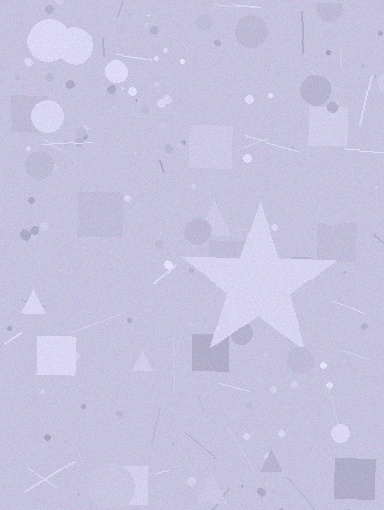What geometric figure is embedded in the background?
A star is embedded in the background.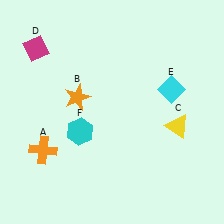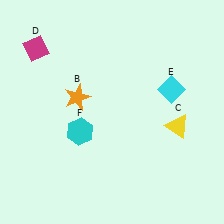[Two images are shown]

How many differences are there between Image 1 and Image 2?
There is 1 difference between the two images.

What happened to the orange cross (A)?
The orange cross (A) was removed in Image 2. It was in the bottom-left area of Image 1.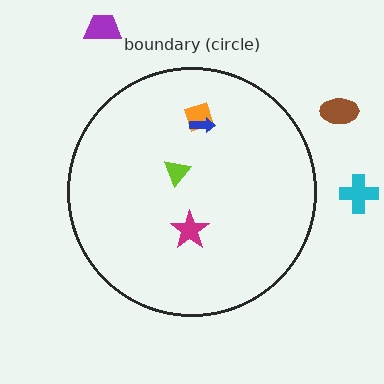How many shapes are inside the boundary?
4 inside, 3 outside.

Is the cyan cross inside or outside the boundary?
Outside.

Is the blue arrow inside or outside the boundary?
Inside.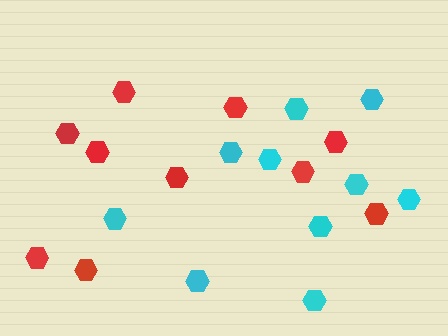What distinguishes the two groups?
There are 2 groups: one group of red hexagons (10) and one group of cyan hexagons (10).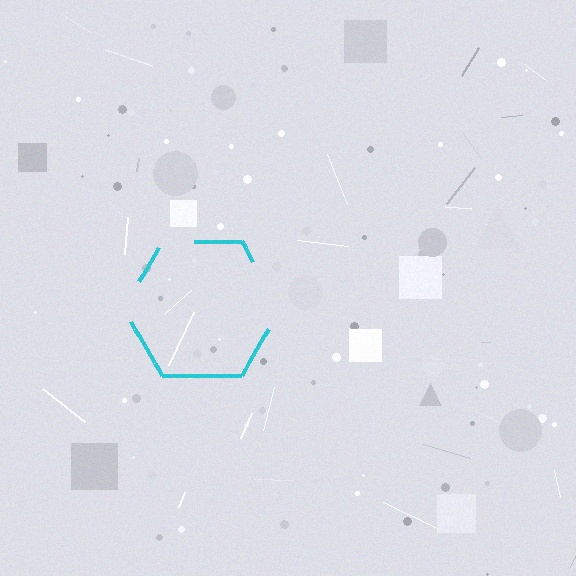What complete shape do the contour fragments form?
The contour fragments form a hexagon.